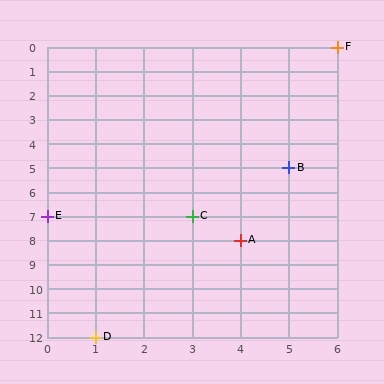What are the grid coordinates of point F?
Point F is at grid coordinates (6, 0).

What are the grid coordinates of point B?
Point B is at grid coordinates (5, 5).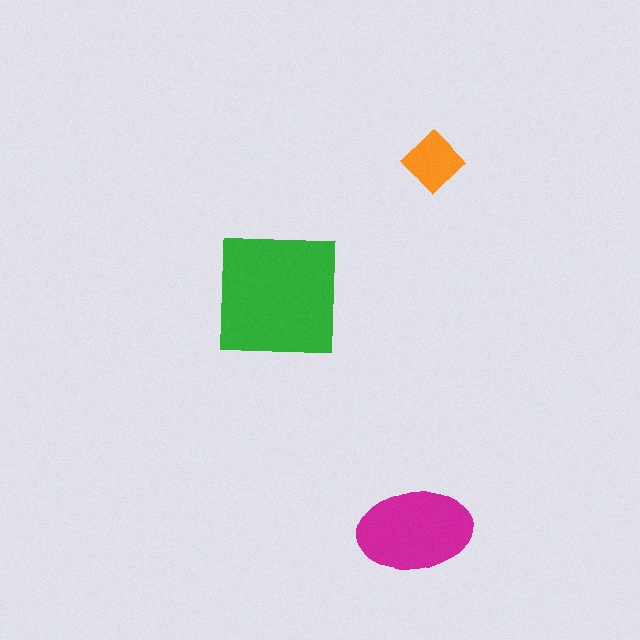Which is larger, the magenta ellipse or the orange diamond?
The magenta ellipse.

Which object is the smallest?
The orange diamond.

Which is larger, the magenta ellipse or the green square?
The green square.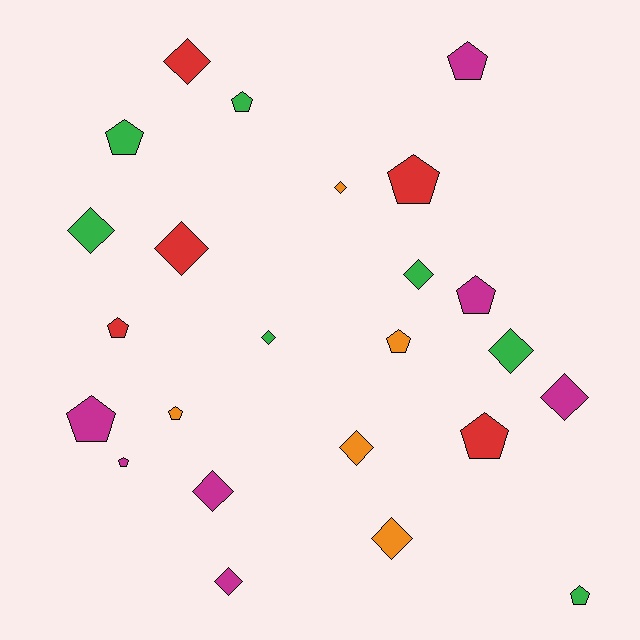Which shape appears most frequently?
Pentagon, with 12 objects.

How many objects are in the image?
There are 24 objects.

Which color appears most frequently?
Magenta, with 7 objects.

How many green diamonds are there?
There are 4 green diamonds.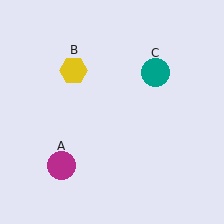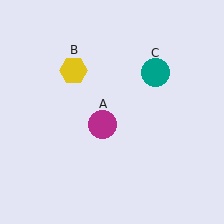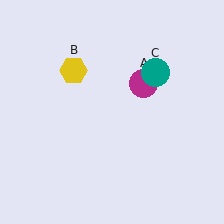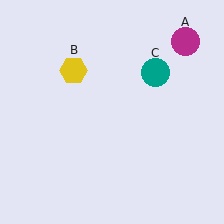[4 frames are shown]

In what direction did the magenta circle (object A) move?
The magenta circle (object A) moved up and to the right.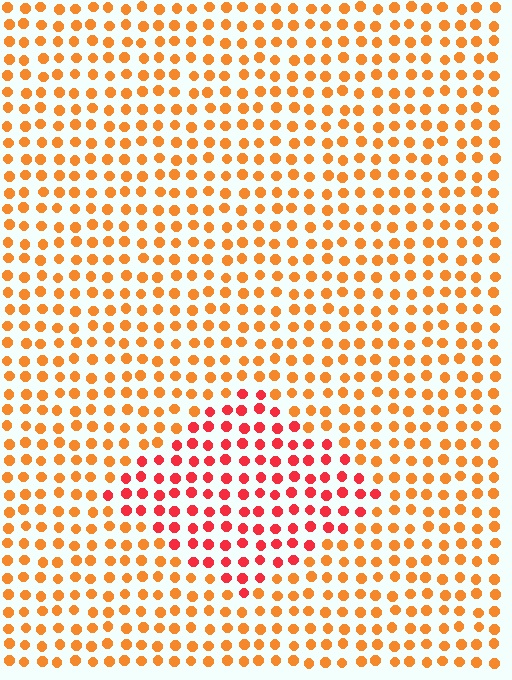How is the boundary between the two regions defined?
The boundary is defined purely by a slight shift in hue (about 34 degrees). Spacing, size, and orientation are identical on both sides.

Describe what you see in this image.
The image is filled with small orange elements in a uniform arrangement. A diamond-shaped region is visible where the elements are tinted to a slightly different hue, forming a subtle color boundary.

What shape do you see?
I see a diamond.